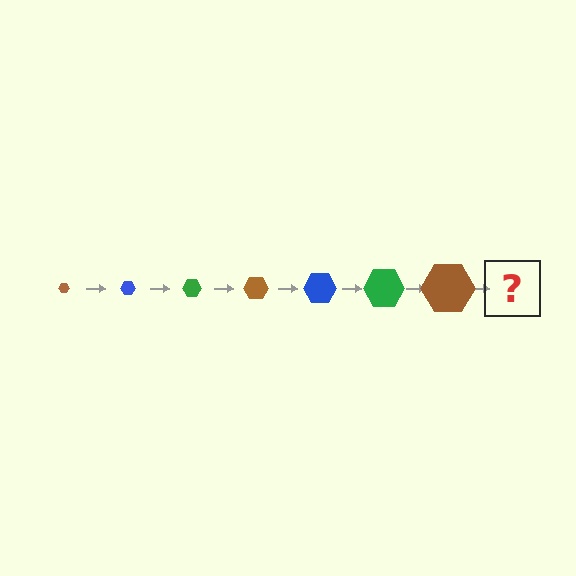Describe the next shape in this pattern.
It should be a blue hexagon, larger than the previous one.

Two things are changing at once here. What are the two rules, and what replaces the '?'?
The two rules are that the hexagon grows larger each step and the color cycles through brown, blue, and green. The '?' should be a blue hexagon, larger than the previous one.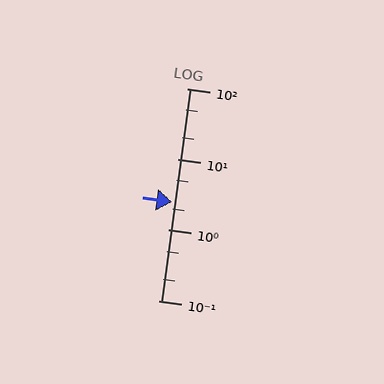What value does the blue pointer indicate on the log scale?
The pointer indicates approximately 2.5.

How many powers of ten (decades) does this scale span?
The scale spans 3 decades, from 0.1 to 100.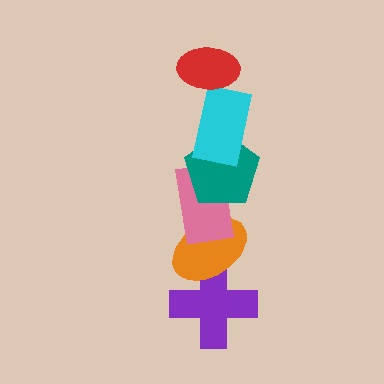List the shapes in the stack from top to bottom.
From top to bottom: the red ellipse, the cyan rectangle, the teal pentagon, the pink rectangle, the orange ellipse, the purple cross.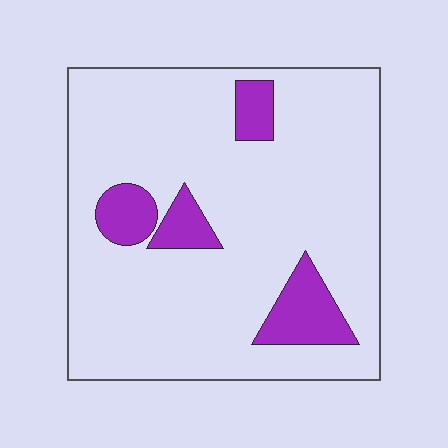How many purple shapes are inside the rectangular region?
4.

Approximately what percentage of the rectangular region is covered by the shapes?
Approximately 15%.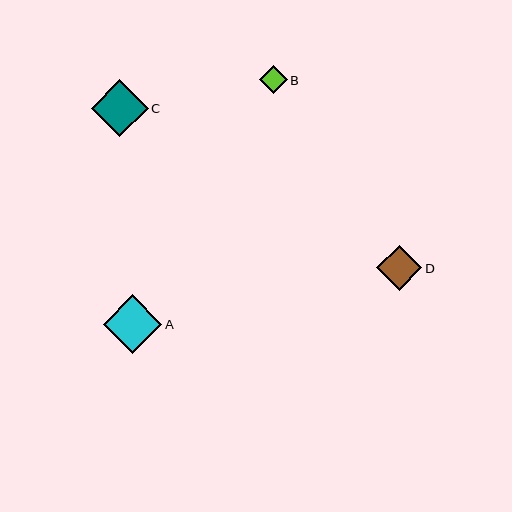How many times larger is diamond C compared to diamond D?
Diamond C is approximately 1.2 times the size of diamond D.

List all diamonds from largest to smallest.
From largest to smallest: A, C, D, B.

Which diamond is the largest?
Diamond A is the largest with a size of approximately 58 pixels.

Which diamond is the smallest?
Diamond B is the smallest with a size of approximately 28 pixels.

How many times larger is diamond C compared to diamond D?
Diamond C is approximately 1.2 times the size of diamond D.